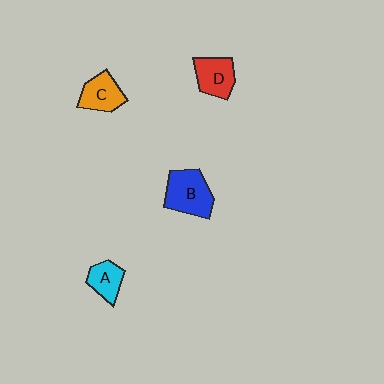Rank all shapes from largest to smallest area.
From largest to smallest: B (blue), D (red), C (orange), A (cyan).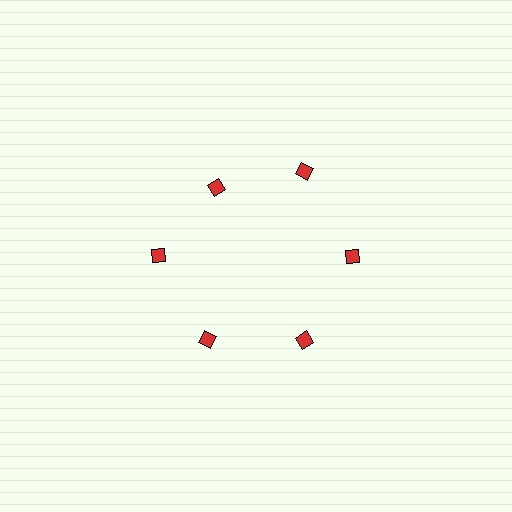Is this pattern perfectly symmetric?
No. The 6 red diamonds are arranged in a ring, but one element near the 11 o'clock position is pulled inward toward the center, breaking the 6-fold rotational symmetry.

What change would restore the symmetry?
The symmetry would be restored by moving it outward, back onto the ring so that all 6 diamonds sit at equal angles and equal distance from the center.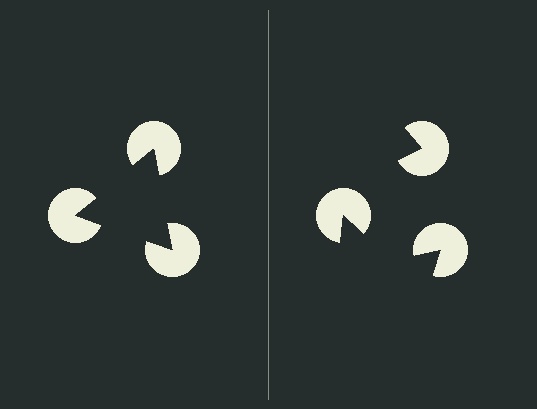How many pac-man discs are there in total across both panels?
6 — 3 on each side.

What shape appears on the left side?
An illusory triangle.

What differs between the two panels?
The pac-man discs are positioned identically on both sides; only the wedge orientations differ. On the left they align to a triangle; on the right they are misaligned.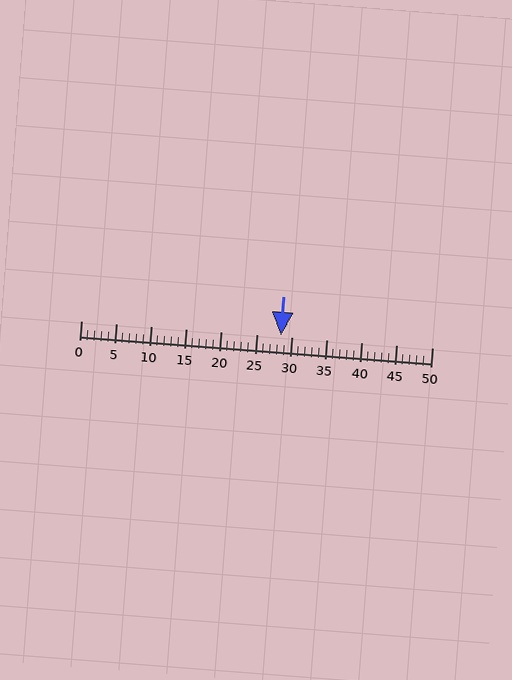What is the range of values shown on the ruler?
The ruler shows values from 0 to 50.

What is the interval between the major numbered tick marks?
The major tick marks are spaced 5 units apart.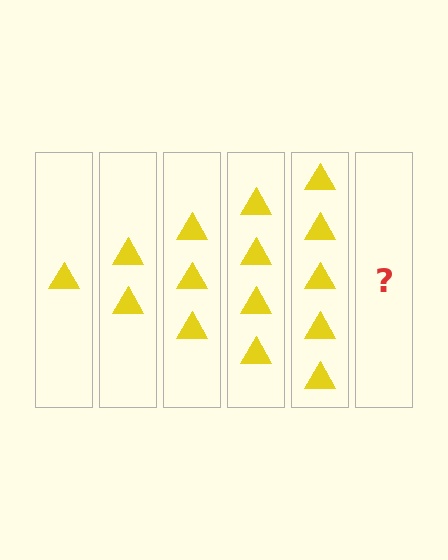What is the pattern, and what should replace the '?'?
The pattern is that each step adds one more triangle. The '?' should be 6 triangles.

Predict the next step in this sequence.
The next step is 6 triangles.